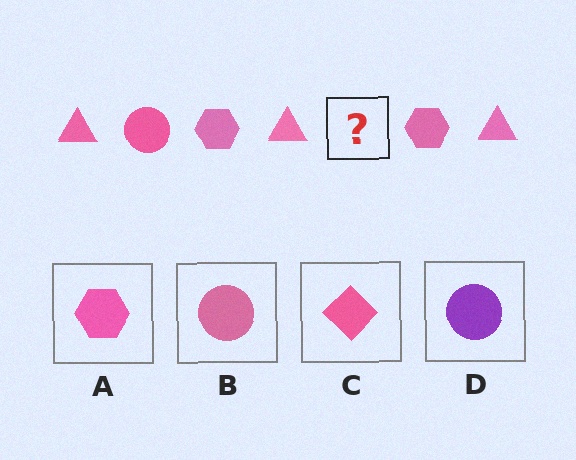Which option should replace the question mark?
Option B.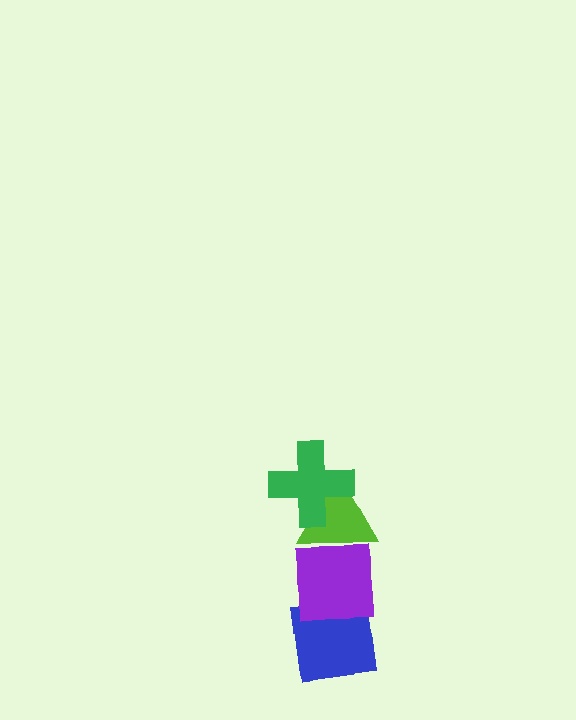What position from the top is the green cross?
The green cross is 1st from the top.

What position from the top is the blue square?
The blue square is 4th from the top.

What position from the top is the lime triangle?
The lime triangle is 2nd from the top.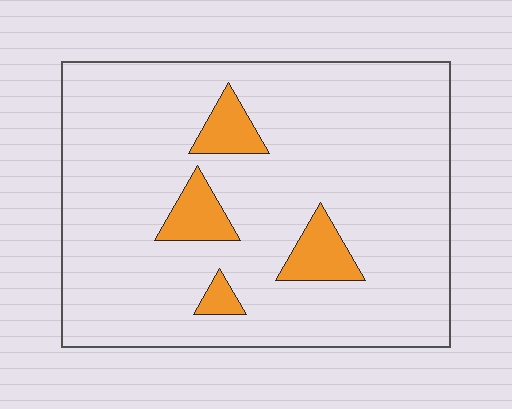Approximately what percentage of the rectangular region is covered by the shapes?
Approximately 10%.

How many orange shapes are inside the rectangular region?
4.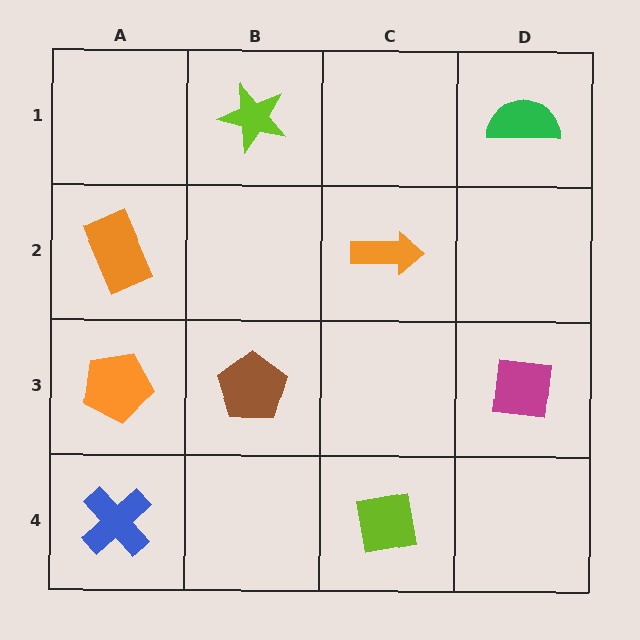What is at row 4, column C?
A lime square.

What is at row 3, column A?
An orange pentagon.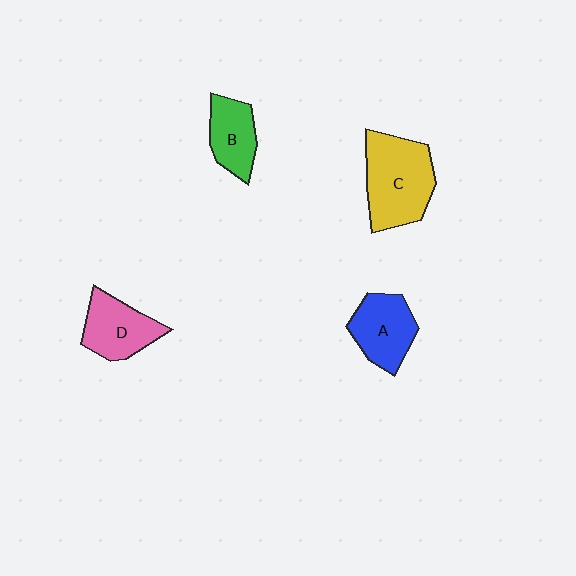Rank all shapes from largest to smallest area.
From largest to smallest: C (yellow), A (blue), D (pink), B (green).